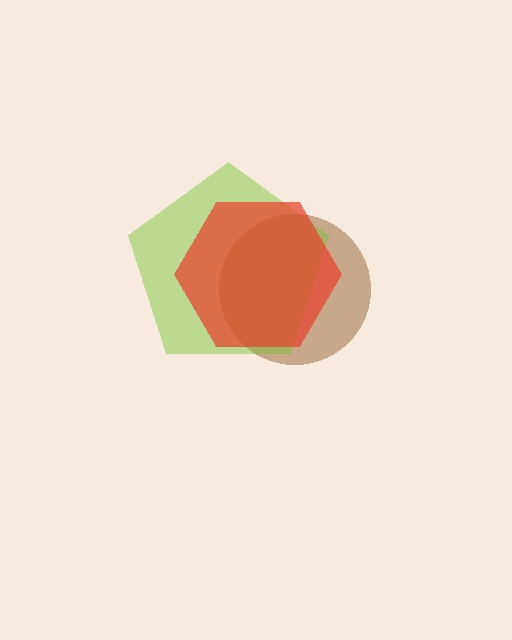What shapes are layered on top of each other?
The layered shapes are: a brown circle, a lime pentagon, a red hexagon.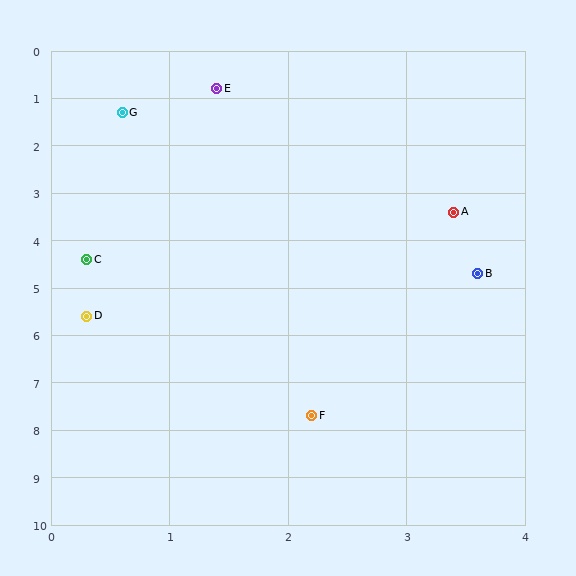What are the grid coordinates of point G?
Point G is at approximately (0.6, 1.3).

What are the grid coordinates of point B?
Point B is at approximately (3.6, 4.7).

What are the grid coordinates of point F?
Point F is at approximately (2.2, 7.7).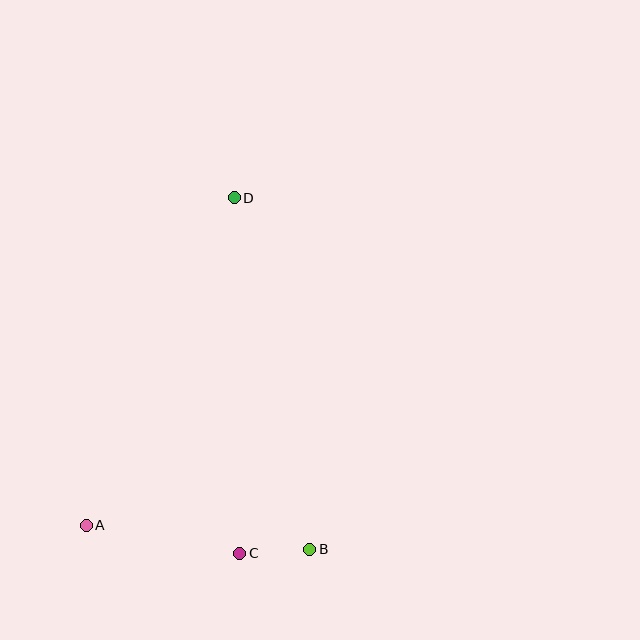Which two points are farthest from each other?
Points B and D are farthest from each other.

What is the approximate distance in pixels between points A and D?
The distance between A and D is approximately 359 pixels.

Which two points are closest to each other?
Points B and C are closest to each other.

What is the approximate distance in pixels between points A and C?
The distance between A and C is approximately 156 pixels.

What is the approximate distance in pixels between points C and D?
The distance between C and D is approximately 355 pixels.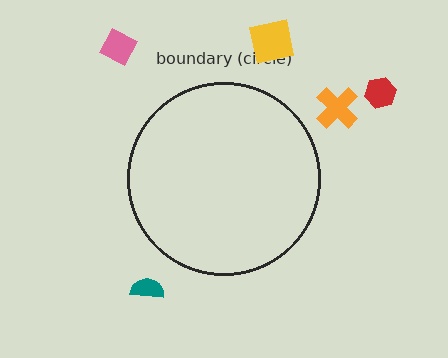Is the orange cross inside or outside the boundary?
Outside.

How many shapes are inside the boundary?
0 inside, 5 outside.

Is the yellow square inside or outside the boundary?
Outside.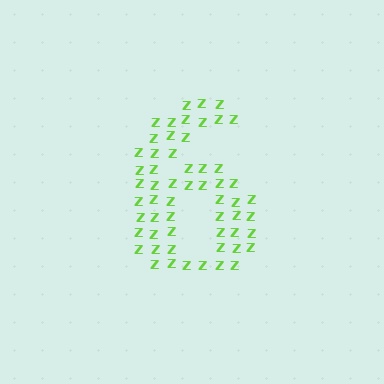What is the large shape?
The large shape is the digit 6.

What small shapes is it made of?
It is made of small letter Z's.